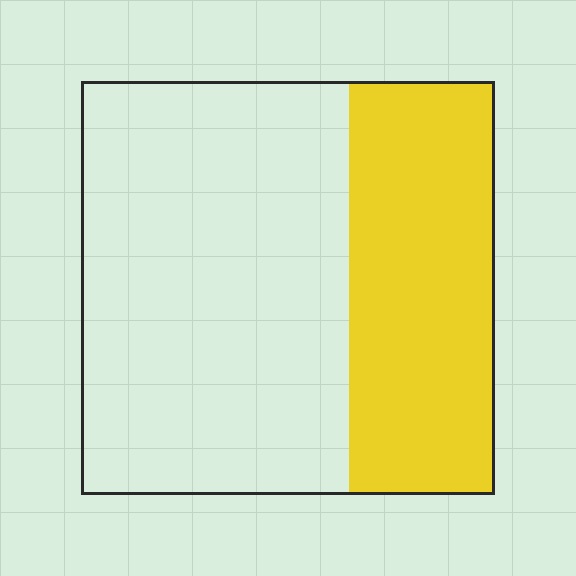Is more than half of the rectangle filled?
No.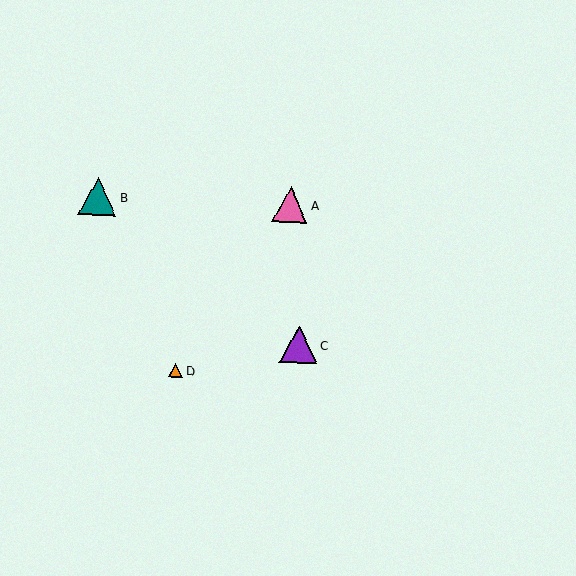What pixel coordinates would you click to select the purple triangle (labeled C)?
Click at (299, 344) to select the purple triangle C.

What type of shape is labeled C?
Shape C is a purple triangle.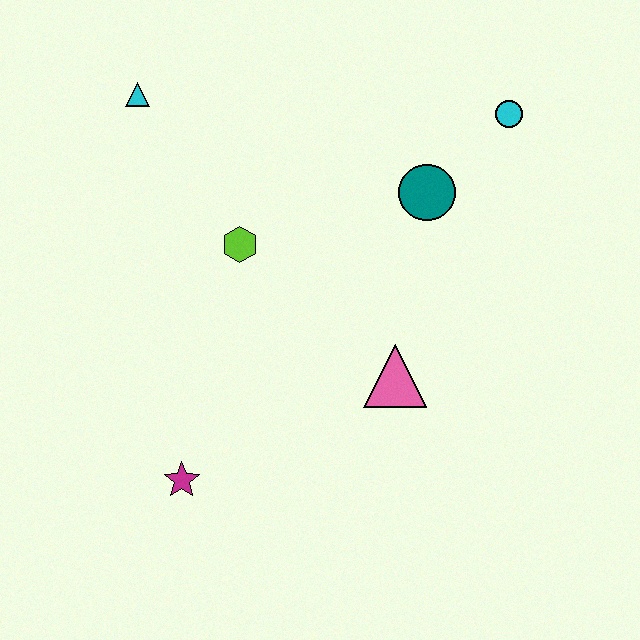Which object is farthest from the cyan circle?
The magenta star is farthest from the cyan circle.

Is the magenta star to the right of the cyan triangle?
Yes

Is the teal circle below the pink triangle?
No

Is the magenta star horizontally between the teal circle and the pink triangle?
No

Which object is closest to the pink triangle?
The teal circle is closest to the pink triangle.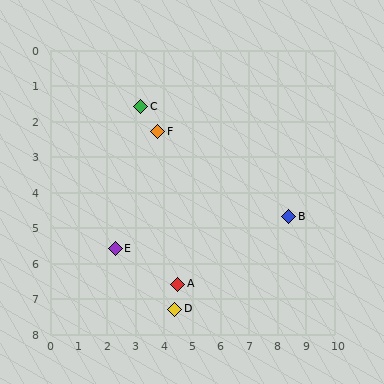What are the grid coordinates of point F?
Point F is at approximately (3.8, 2.3).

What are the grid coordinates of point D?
Point D is at approximately (4.4, 7.3).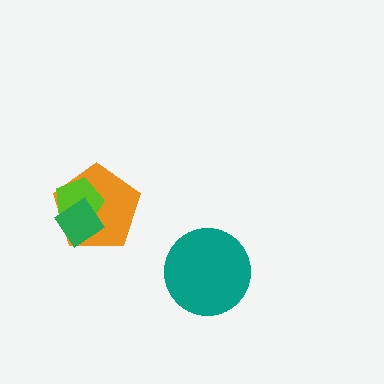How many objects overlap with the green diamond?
2 objects overlap with the green diamond.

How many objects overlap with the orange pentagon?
2 objects overlap with the orange pentagon.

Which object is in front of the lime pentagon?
The green diamond is in front of the lime pentagon.